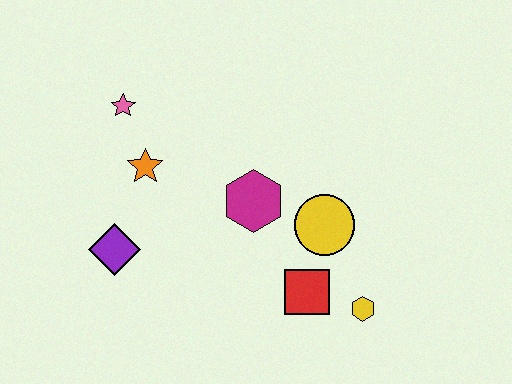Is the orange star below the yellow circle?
No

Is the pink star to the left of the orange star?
Yes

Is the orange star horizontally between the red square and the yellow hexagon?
No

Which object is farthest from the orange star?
The yellow hexagon is farthest from the orange star.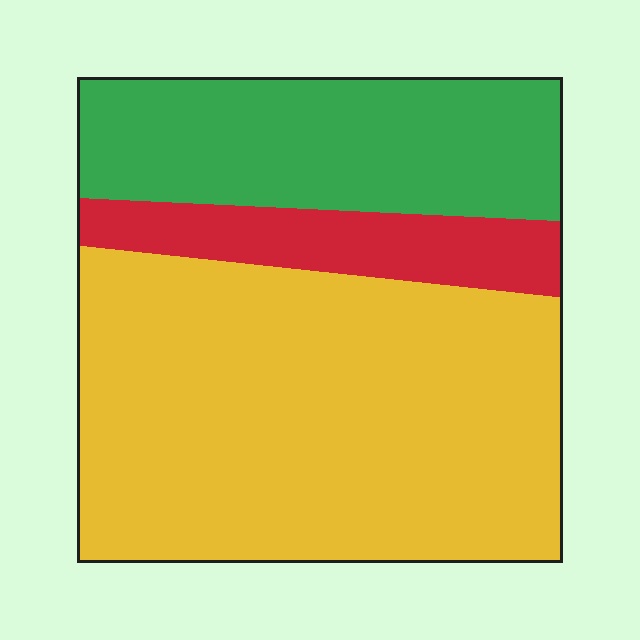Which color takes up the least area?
Red, at roughly 15%.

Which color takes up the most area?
Yellow, at roughly 60%.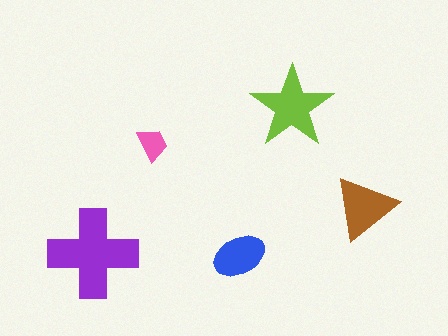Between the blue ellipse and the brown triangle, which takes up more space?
The brown triangle.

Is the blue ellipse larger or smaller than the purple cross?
Smaller.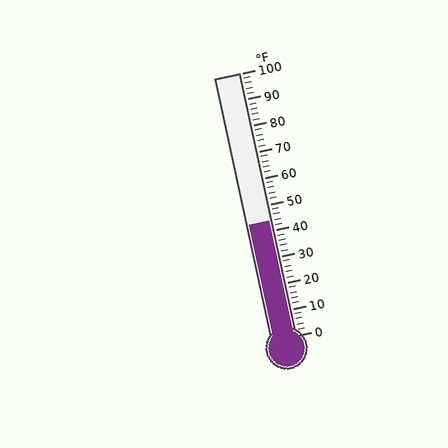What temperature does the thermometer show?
The thermometer shows approximately 44°F.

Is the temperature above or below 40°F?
The temperature is above 40°F.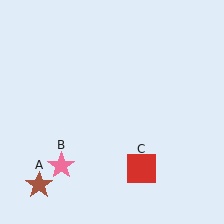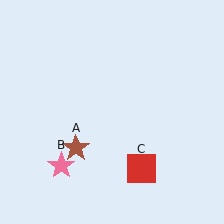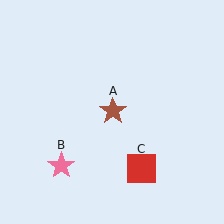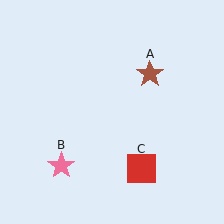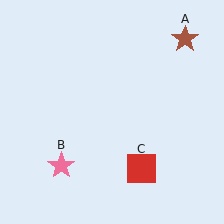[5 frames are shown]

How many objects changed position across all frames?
1 object changed position: brown star (object A).